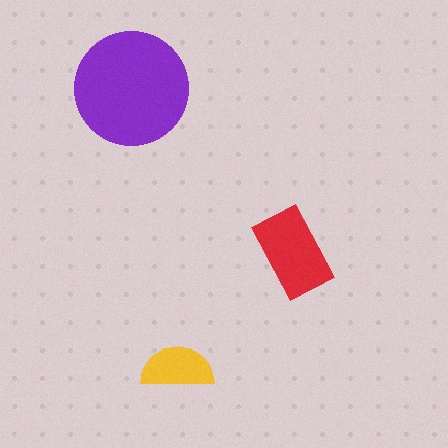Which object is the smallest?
The yellow semicircle.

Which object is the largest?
The purple circle.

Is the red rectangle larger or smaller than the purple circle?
Smaller.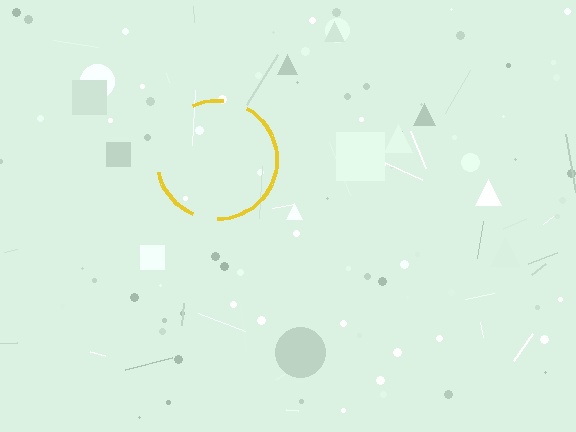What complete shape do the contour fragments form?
The contour fragments form a circle.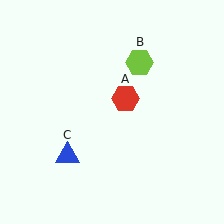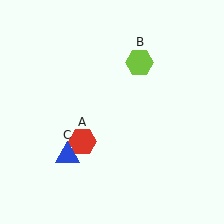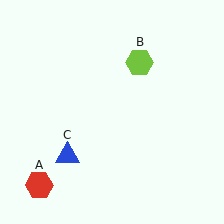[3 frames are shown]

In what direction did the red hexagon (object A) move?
The red hexagon (object A) moved down and to the left.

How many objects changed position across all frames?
1 object changed position: red hexagon (object A).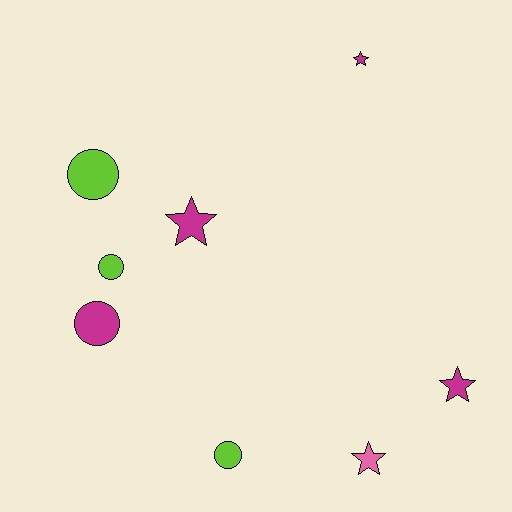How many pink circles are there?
There are no pink circles.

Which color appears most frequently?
Magenta, with 4 objects.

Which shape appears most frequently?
Circle, with 4 objects.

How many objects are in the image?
There are 8 objects.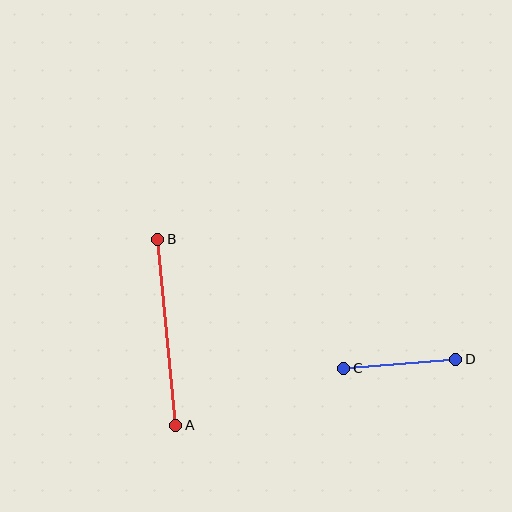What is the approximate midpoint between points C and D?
The midpoint is at approximately (400, 364) pixels.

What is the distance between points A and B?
The distance is approximately 187 pixels.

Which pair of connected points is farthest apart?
Points A and B are farthest apart.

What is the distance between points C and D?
The distance is approximately 112 pixels.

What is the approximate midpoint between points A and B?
The midpoint is at approximately (167, 332) pixels.